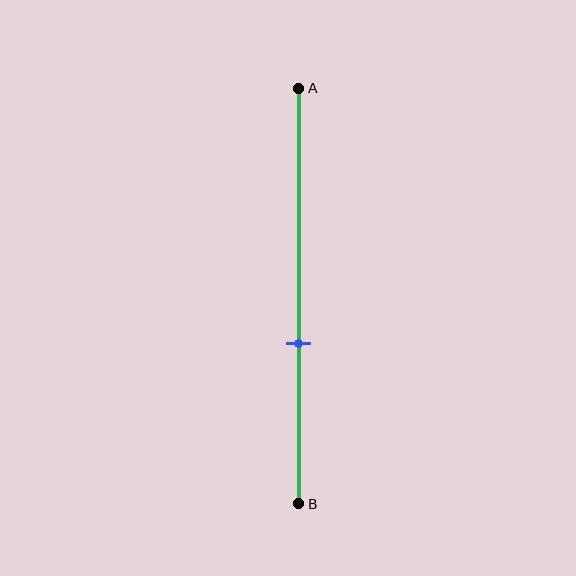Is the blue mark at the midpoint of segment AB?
No, the mark is at about 60% from A, not at the 50% midpoint.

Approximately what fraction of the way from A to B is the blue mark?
The blue mark is approximately 60% of the way from A to B.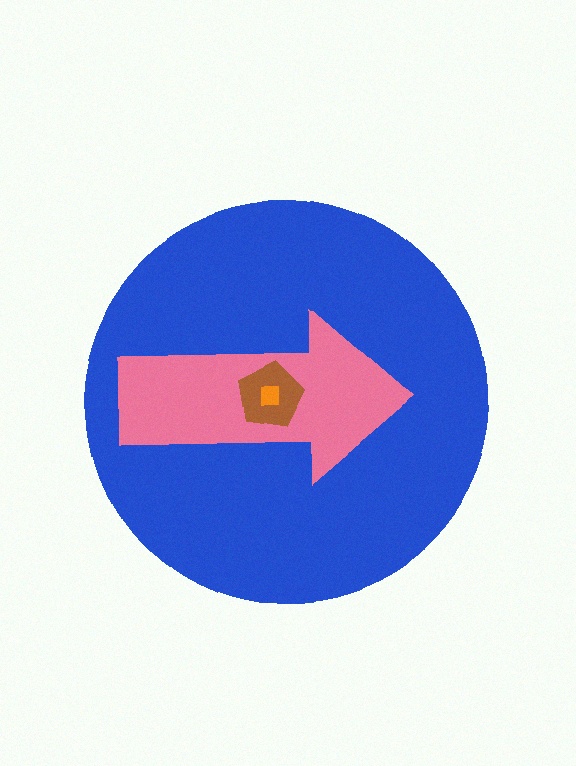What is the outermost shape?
The blue circle.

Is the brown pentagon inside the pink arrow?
Yes.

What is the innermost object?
The orange square.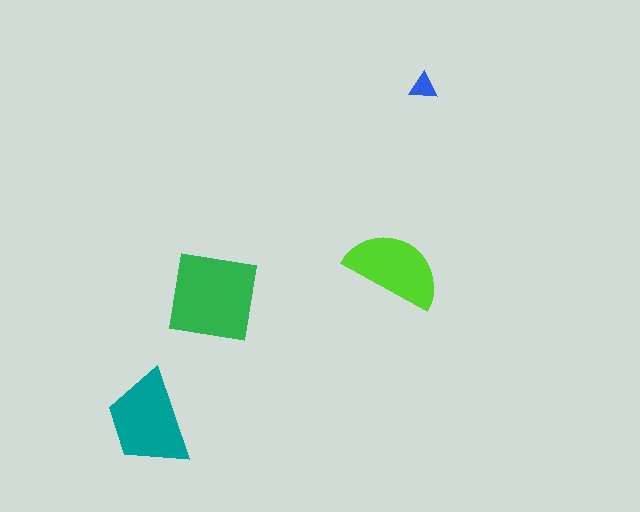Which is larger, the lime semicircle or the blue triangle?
The lime semicircle.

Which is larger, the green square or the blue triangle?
The green square.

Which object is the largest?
The green square.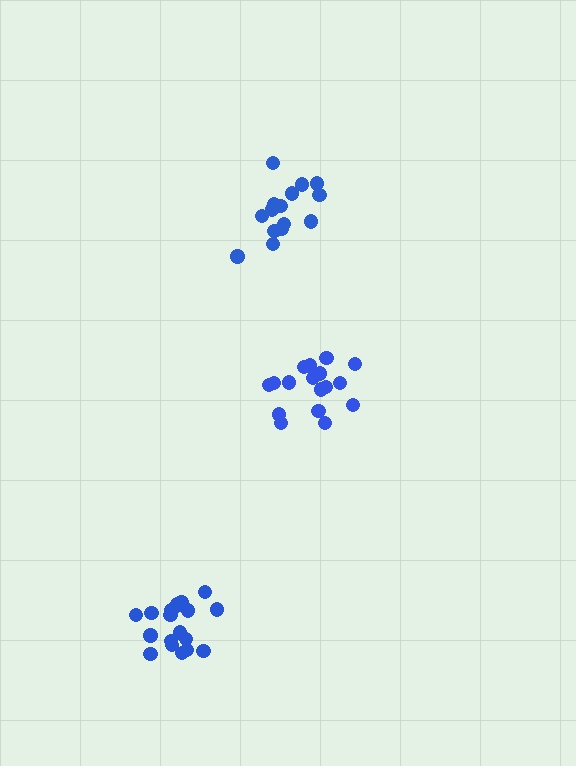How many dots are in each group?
Group 1: 15 dots, Group 2: 17 dots, Group 3: 19 dots (51 total).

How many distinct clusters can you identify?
There are 3 distinct clusters.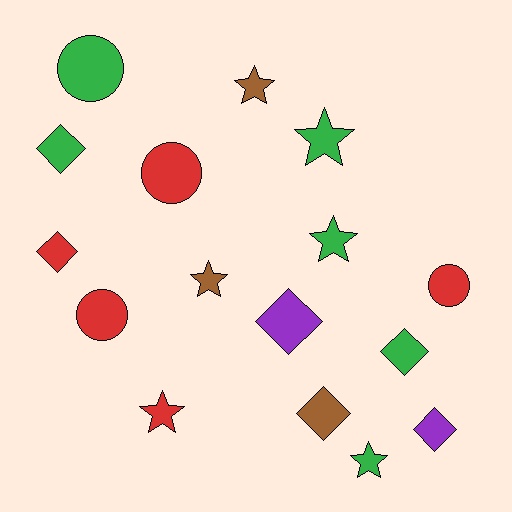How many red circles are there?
There are 3 red circles.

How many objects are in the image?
There are 16 objects.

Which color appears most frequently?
Green, with 6 objects.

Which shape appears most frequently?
Diamond, with 6 objects.